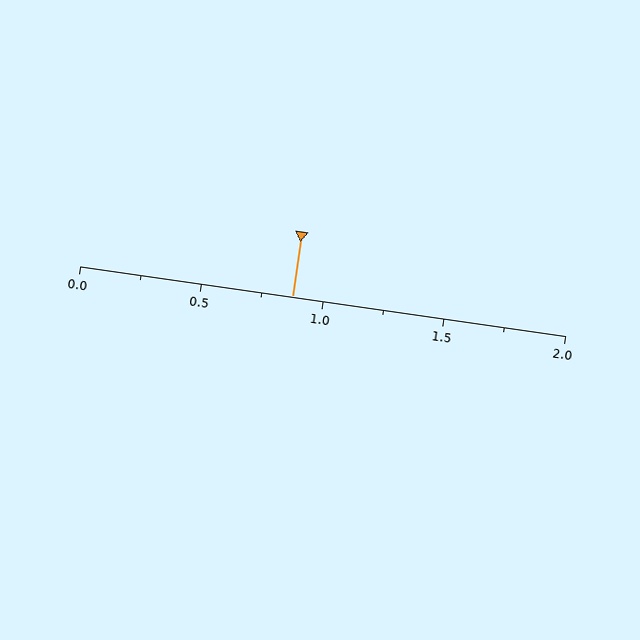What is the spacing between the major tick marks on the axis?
The major ticks are spaced 0.5 apart.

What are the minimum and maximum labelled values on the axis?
The axis runs from 0.0 to 2.0.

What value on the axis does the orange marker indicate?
The marker indicates approximately 0.88.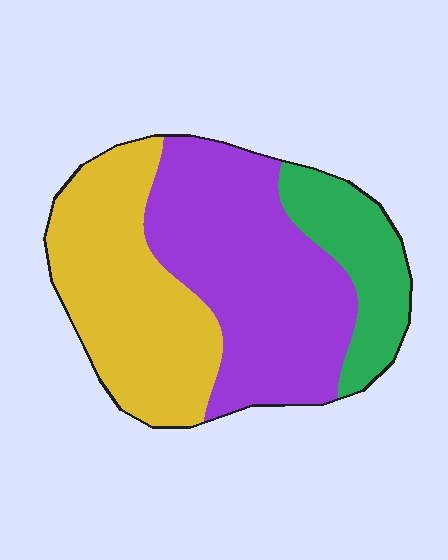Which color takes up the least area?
Green, at roughly 20%.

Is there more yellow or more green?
Yellow.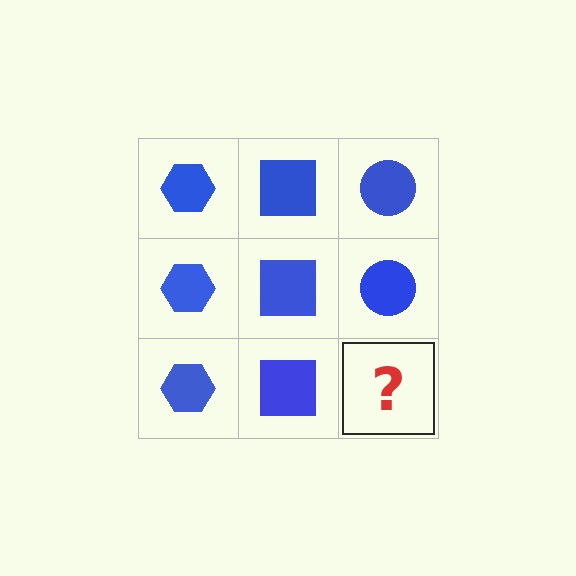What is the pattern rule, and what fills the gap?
The rule is that each column has a consistent shape. The gap should be filled with a blue circle.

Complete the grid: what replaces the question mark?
The question mark should be replaced with a blue circle.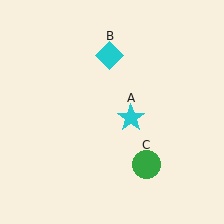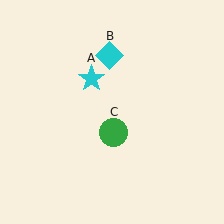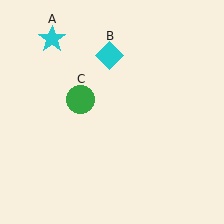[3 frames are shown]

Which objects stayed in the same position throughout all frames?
Cyan diamond (object B) remained stationary.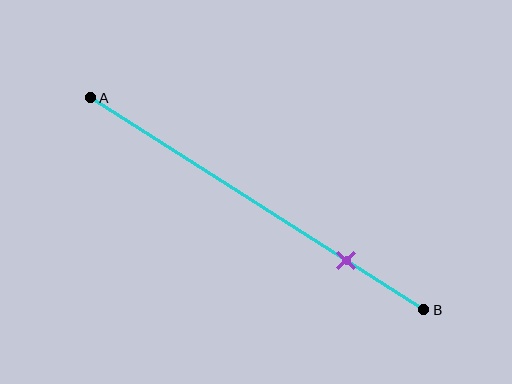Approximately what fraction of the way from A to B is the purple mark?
The purple mark is approximately 75% of the way from A to B.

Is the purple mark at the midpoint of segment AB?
No, the mark is at about 75% from A, not at the 50% midpoint.